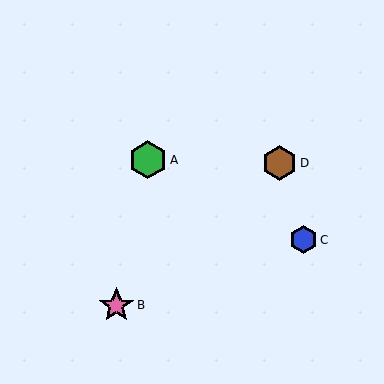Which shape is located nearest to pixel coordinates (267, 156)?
The brown hexagon (labeled D) at (279, 163) is nearest to that location.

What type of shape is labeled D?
Shape D is a brown hexagon.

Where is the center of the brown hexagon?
The center of the brown hexagon is at (279, 163).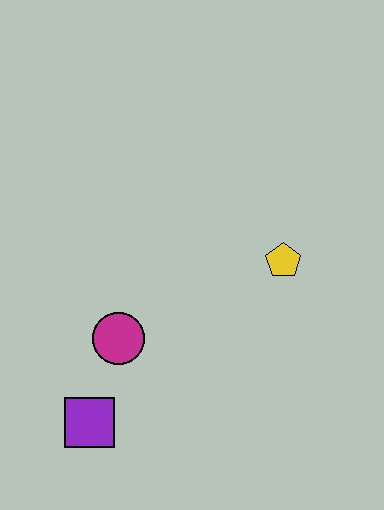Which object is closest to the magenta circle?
The purple square is closest to the magenta circle.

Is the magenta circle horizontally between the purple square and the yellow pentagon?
Yes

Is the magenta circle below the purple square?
No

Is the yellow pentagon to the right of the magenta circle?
Yes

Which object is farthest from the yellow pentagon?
The purple square is farthest from the yellow pentagon.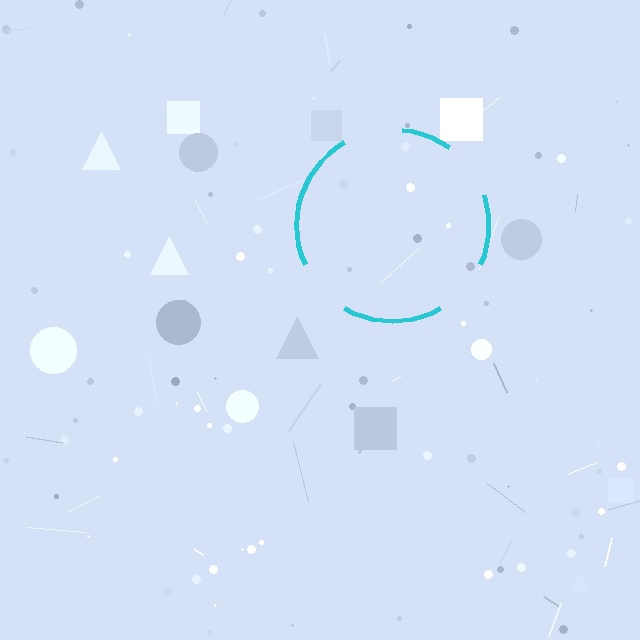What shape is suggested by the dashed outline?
The dashed outline suggests a circle.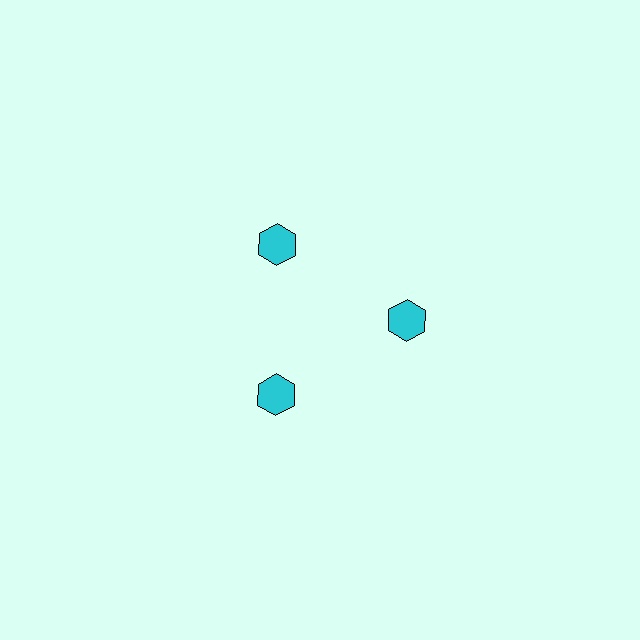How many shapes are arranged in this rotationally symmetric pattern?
There are 3 shapes, arranged in 3 groups of 1.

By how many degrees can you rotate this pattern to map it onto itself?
The pattern maps onto itself every 120 degrees of rotation.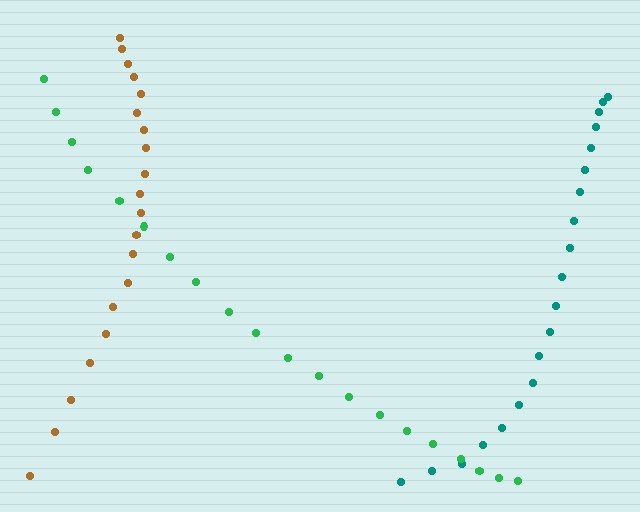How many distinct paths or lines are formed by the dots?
There are 3 distinct paths.